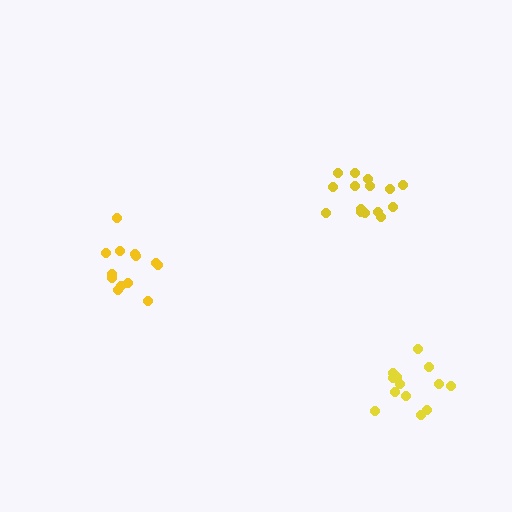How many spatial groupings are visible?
There are 3 spatial groupings.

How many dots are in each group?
Group 1: 13 dots, Group 2: 16 dots, Group 3: 13 dots (42 total).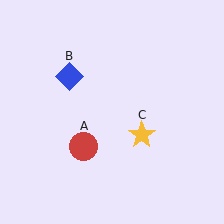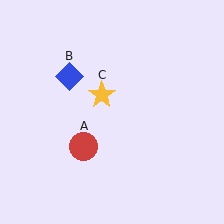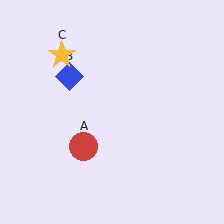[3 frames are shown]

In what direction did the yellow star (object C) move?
The yellow star (object C) moved up and to the left.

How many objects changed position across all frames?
1 object changed position: yellow star (object C).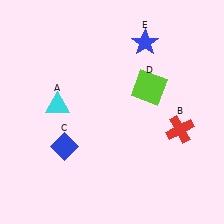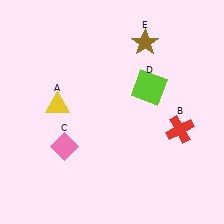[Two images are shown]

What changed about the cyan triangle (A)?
In Image 1, A is cyan. In Image 2, it changed to yellow.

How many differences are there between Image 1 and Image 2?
There are 3 differences between the two images.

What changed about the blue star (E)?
In Image 1, E is blue. In Image 2, it changed to brown.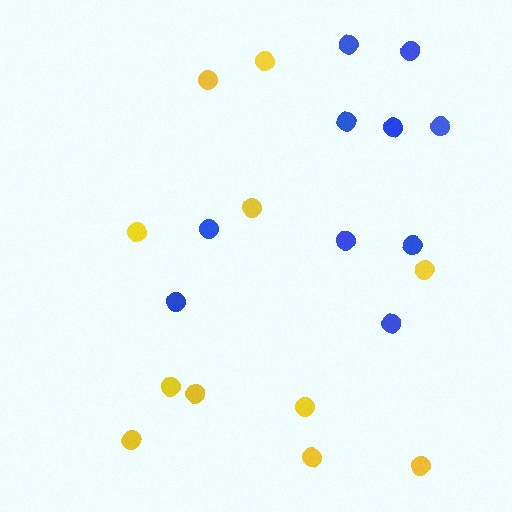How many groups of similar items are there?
There are 2 groups: one group of yellow circles (11) and one group of blue circles (10).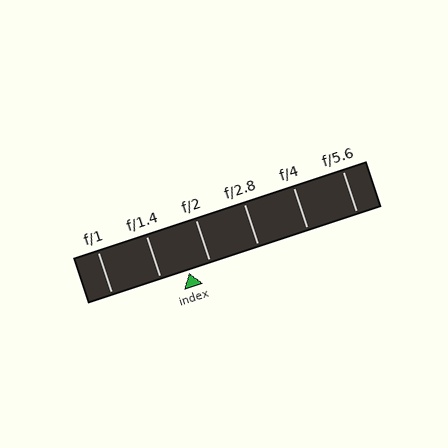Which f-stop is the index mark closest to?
The index mark is closest to f/2.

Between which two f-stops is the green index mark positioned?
The index mark is between f/1.4 and f/2.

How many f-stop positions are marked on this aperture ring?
There are 6 f-stop positions marked.